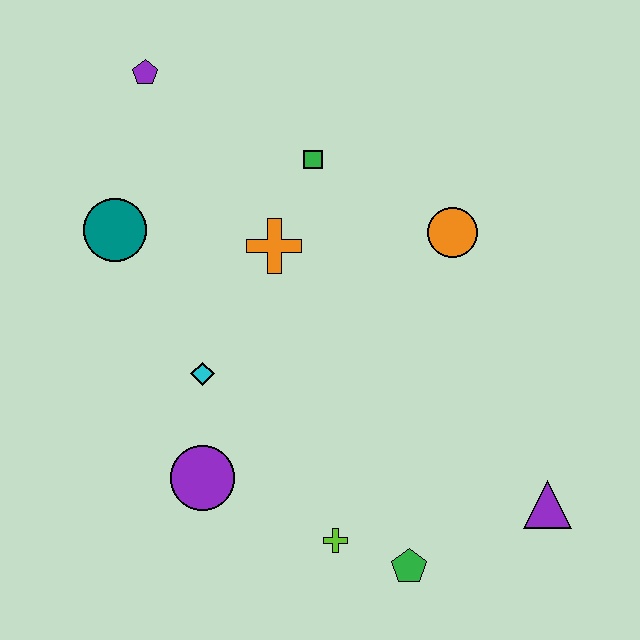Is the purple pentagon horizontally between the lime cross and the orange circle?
No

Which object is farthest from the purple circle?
The purple pentagon is farthest from the purple circle.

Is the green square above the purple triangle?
Yes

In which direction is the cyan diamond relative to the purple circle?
The cyan diamond is above the purple circle.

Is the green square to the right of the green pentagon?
No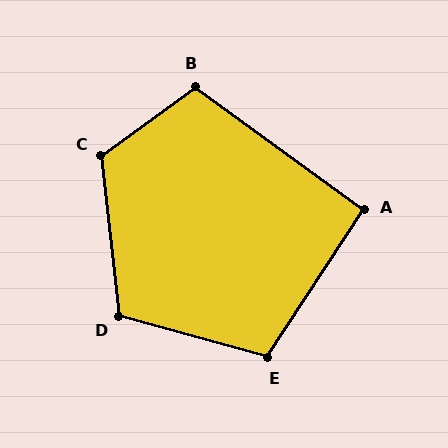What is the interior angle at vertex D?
Approximately 111 degrees (obtuse).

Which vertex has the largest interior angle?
C, at approximately 120 degrees.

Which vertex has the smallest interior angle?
A, at approximately 93 degrees.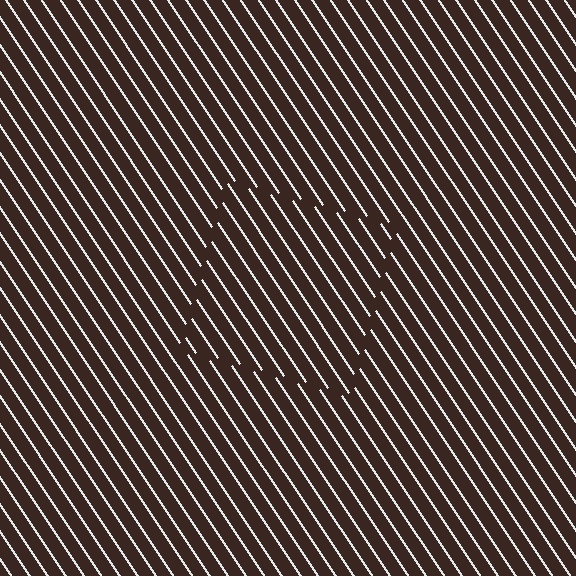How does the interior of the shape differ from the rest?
The interior of the shape contains the same grating, shifted by half a period — the contour is defined by the phase discontinuity where line-ends from the inner and outer gratings abut.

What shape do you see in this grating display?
An illusory square. The interior of the shape contains the same grating, shifted by half a period — the contour is defined by the phase discontinuity where line-ends from the inner and outer gratings abut.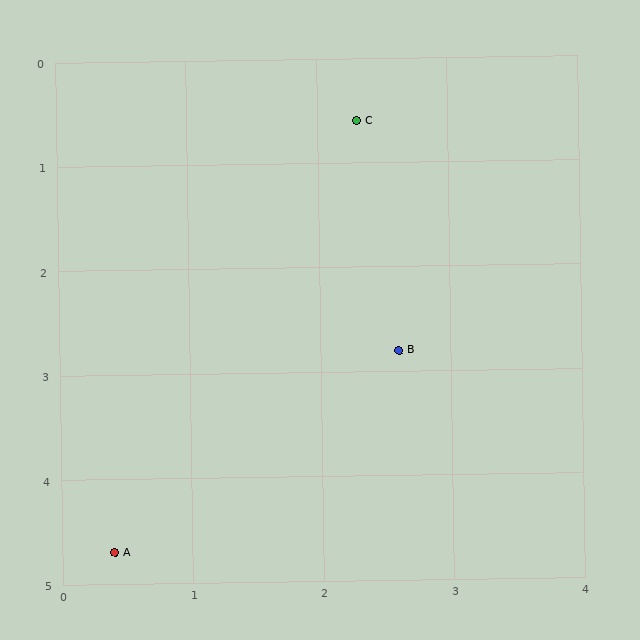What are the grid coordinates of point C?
Point C is at approximately (2.3, 0.6).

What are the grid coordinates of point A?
Point A is at approximately (0.4, 4.7).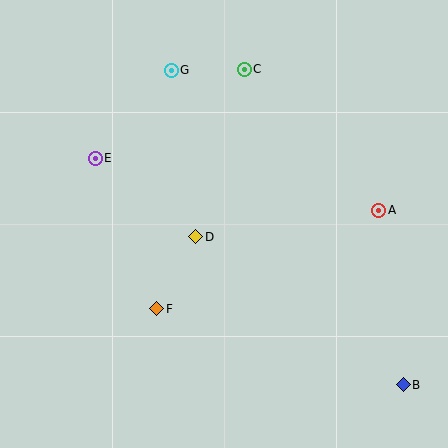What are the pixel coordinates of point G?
Point G is at (171, 70).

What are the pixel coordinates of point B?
Point B is at (403, 385).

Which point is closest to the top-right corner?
Point C is closest to the top-right corner.